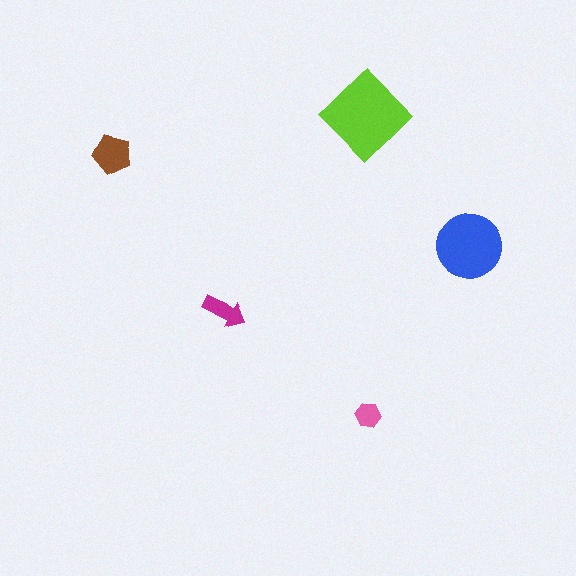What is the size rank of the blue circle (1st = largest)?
2nd.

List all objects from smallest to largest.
The pink hexagon, the magenta arrow, the brown pentagon, the blue circle, the lime diamond.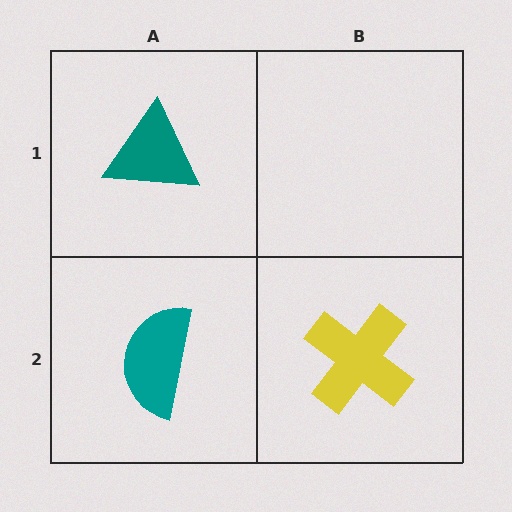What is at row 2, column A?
A teal semicircle.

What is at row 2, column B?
A yellow cross.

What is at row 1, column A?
A teal triangle.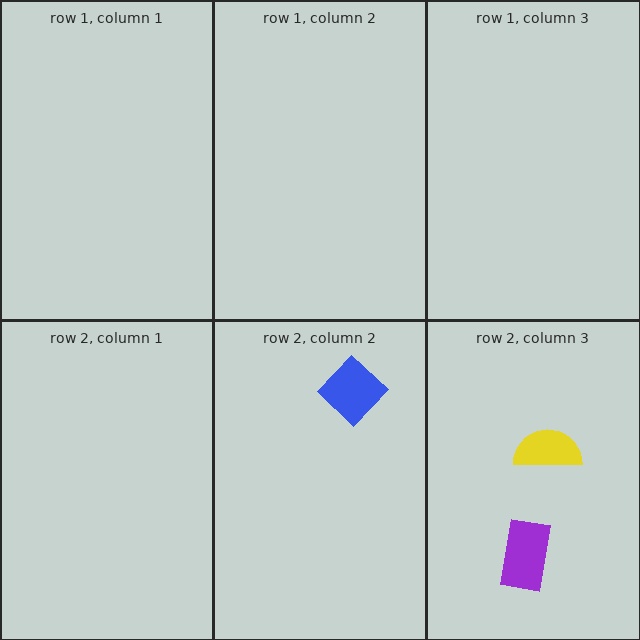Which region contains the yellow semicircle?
The row 2, column 3 region.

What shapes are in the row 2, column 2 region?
The blue diamond.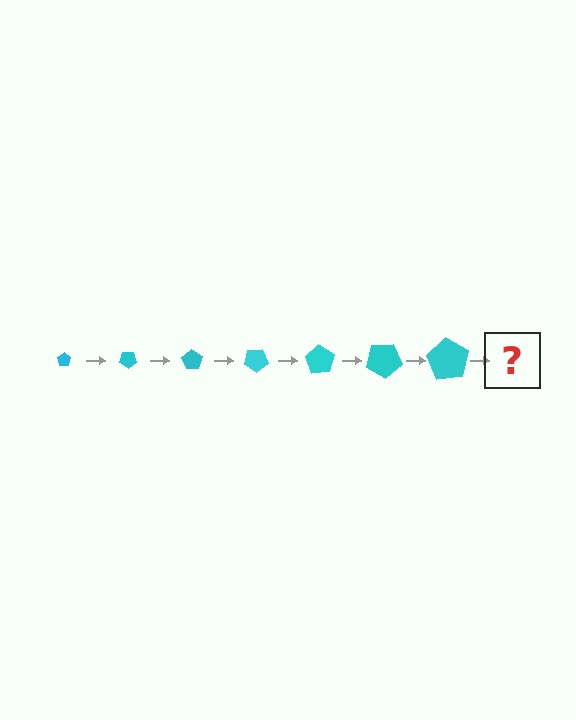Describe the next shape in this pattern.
It should be a pentagon, larger than the previous one and rotated 245 degrees from the start.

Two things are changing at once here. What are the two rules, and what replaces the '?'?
The two rules are that the pentagon grows larger each step and it rotates 35 degrees each step. The '?' should be a pentagon, larger than the previous one and rotated 245 degrees from the start.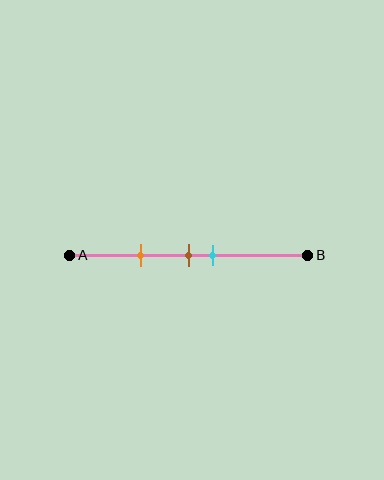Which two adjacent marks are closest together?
The brown and cyan marks are the closest adjacent pair.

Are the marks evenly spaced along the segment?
No, the marks are not evenly spaced.